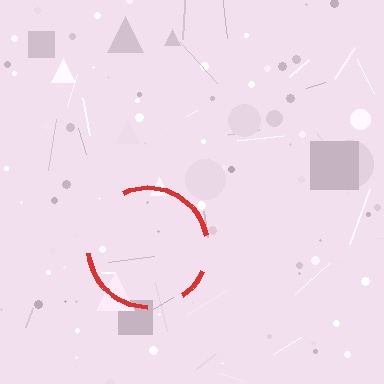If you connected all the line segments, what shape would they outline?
They would outline a circle.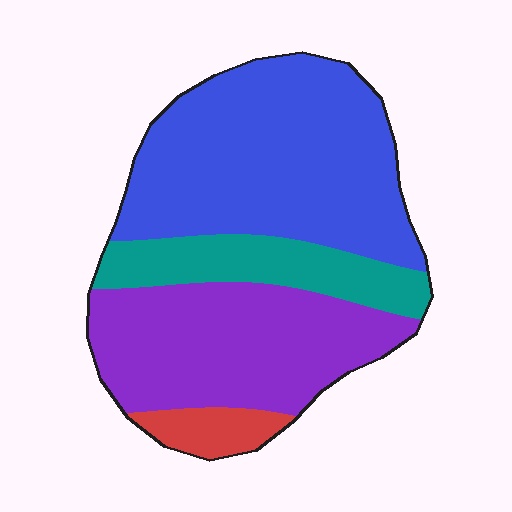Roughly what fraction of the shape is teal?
Teal covers roughly 15% of the shape.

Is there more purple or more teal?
Purple.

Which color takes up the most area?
Blue, at roughly 45%.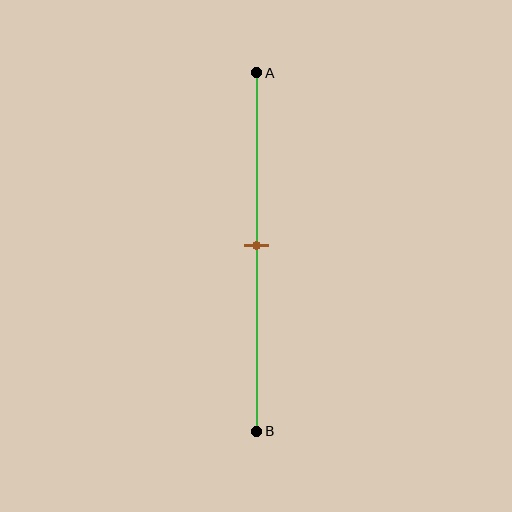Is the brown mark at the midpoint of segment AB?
Yes, the mark is approximately at the midpoint.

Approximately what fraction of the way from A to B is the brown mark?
The brown mark is approximately 50% of the way from A to B.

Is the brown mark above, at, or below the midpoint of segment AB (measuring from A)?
The brown mark is approximately at the midpoint of segment AB.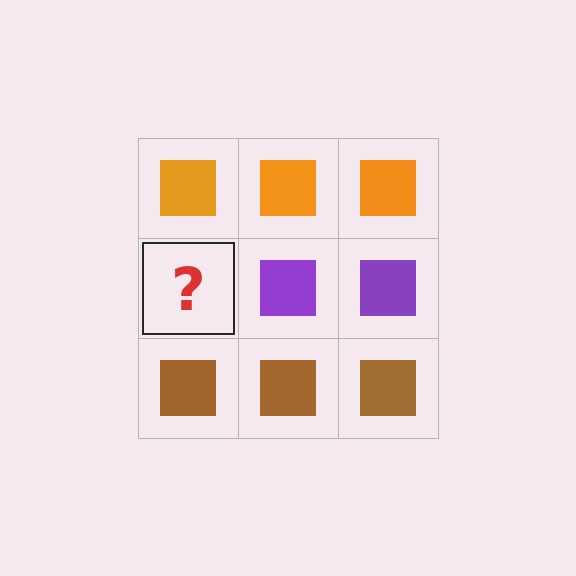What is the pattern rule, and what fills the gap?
The rule is that each row has a consistent color. The gap should be filled with a purple square.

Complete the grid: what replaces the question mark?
The question mark should be replaced with a purple square.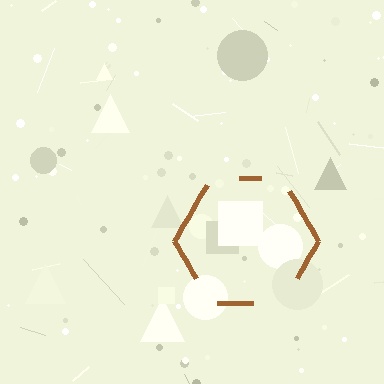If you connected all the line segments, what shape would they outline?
They would outline a hexagon.